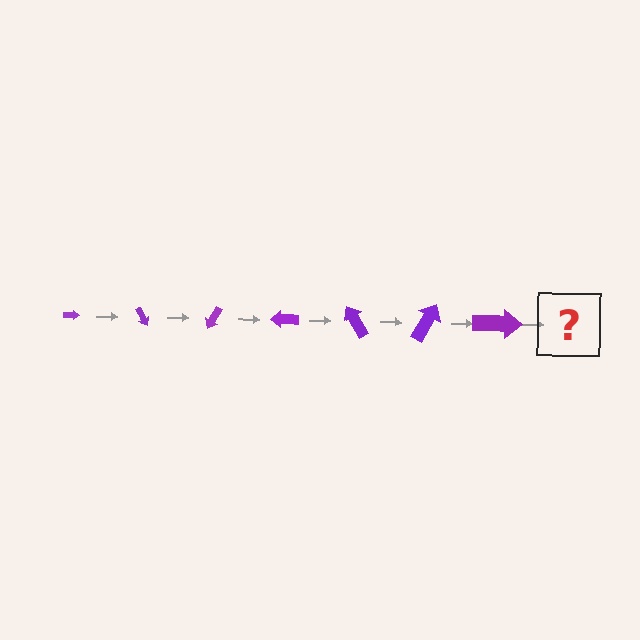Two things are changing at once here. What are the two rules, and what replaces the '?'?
The two rules are that the arrow grows larger each step and it rotates 60 degrees each step. The '?' should be an arrow, larger than the previous one and rotated 420 degrees from the start.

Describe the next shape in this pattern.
It should be an arrow, larger than the previous one and rotated 420 degrees from the start.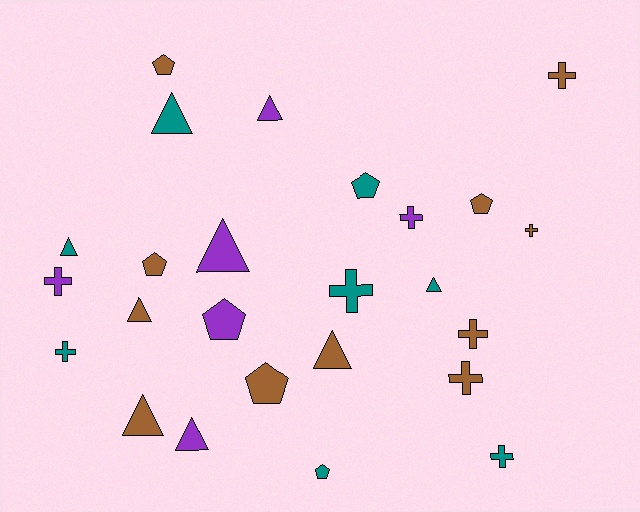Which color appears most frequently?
Brown, with 11 objects.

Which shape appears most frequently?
Triangle, with 9 objects.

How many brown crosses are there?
There are 4 brown crosses.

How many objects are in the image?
There are 25 objects.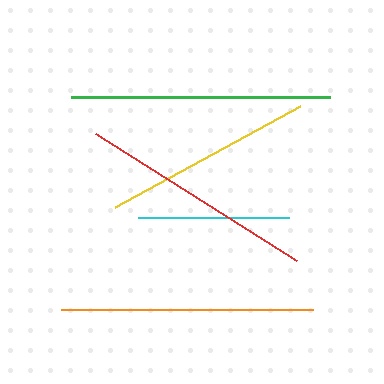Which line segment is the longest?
The green line is the longest at approximately 259 pixels.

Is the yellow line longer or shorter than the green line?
The green line is longer than the yellow line.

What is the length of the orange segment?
The orange segment is approximately 252 pixels long.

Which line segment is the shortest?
The cyan line is the shortest at approximately 151 pixels.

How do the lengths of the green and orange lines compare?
The green and orange lines are approximately the same length.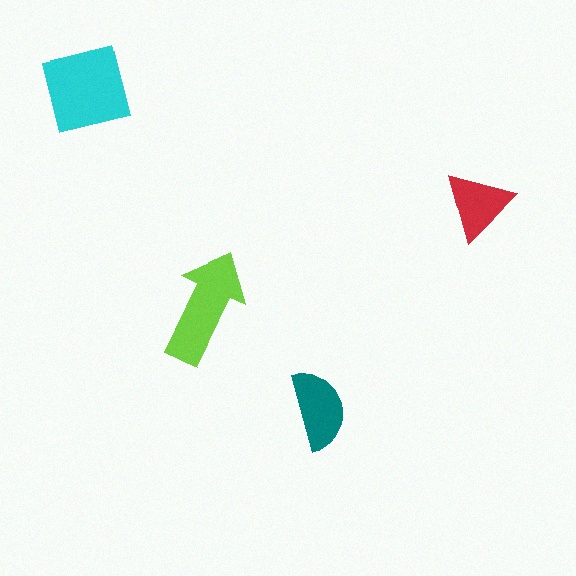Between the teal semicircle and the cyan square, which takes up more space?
The cyan square.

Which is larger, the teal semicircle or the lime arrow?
The lime arrow.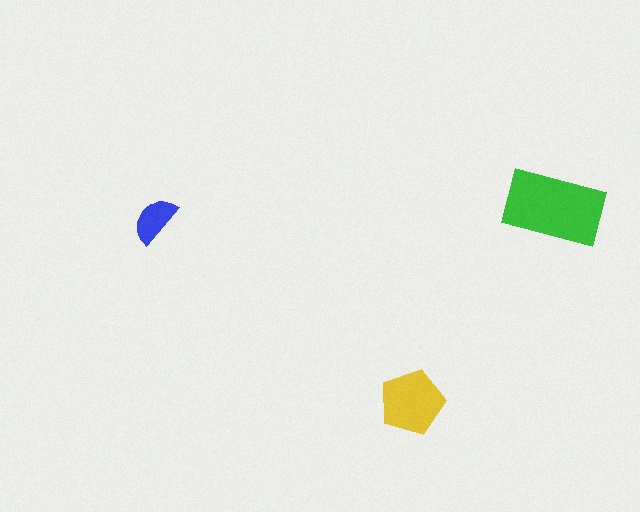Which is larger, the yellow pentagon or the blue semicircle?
The yellow pentagon.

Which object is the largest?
The green rectangle.